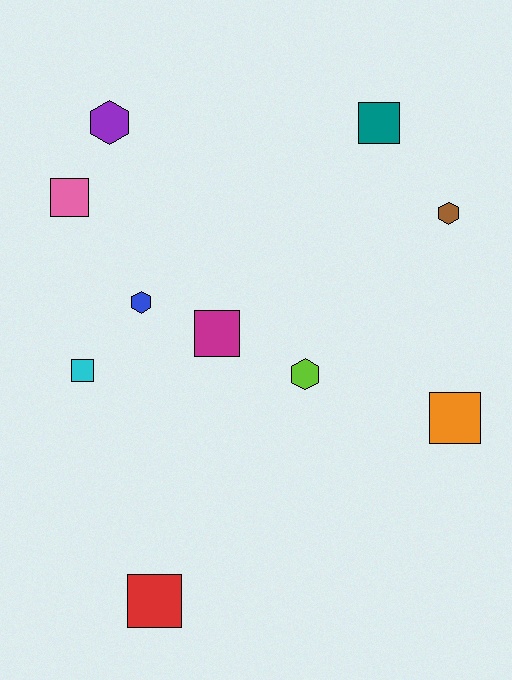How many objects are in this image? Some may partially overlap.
There are 10 objects.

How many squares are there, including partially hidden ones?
There are 6 squares.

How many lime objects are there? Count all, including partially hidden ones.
There is 1 lime object.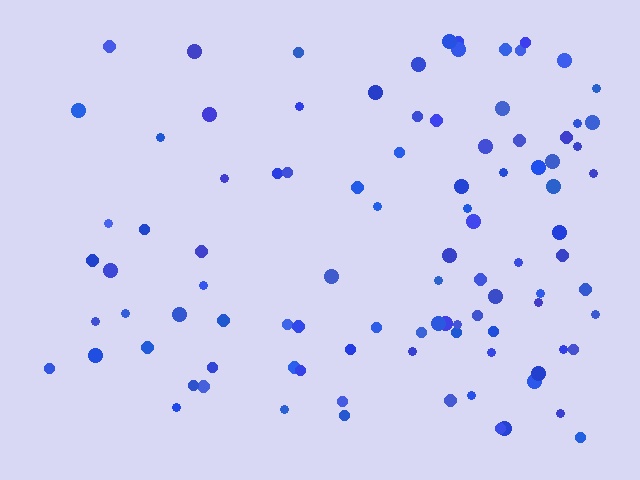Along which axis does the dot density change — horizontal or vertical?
Horizontal.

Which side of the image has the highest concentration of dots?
The right.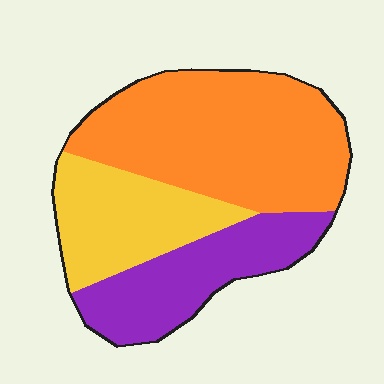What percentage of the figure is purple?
Purple covers about 25% of the figure.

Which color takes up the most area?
Orange, at roughly 50%.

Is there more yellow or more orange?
Orange.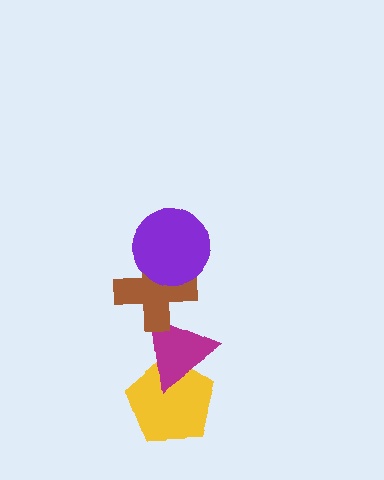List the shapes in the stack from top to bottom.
From top to bottom: the purple circle, the brown cross, the magenta triangle, the yellow pentagon.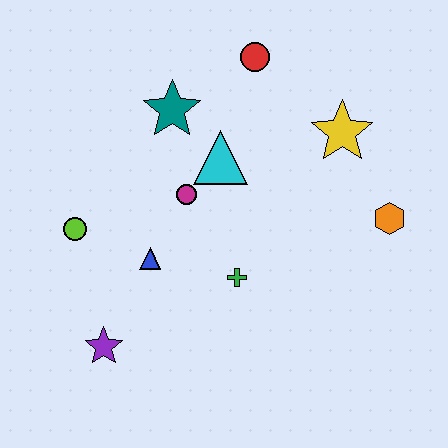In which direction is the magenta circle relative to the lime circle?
The magenta circle is to the right of the lime circle.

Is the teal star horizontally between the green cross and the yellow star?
No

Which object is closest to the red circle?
The teal star is closest to the red circle.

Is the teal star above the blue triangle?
Yes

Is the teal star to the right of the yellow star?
No